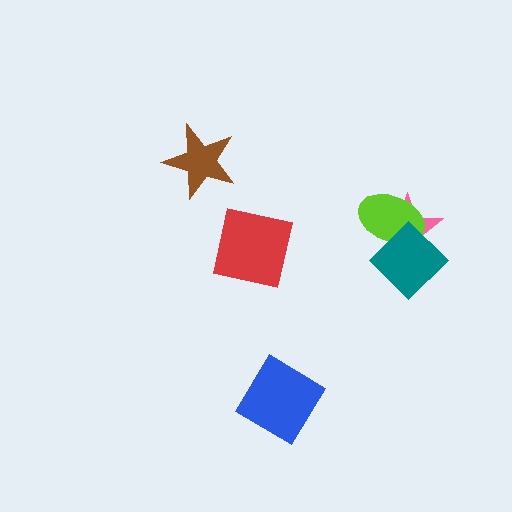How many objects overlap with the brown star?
0 objects overlap with the brown star.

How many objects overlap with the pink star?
2 objects overlap with the pink star.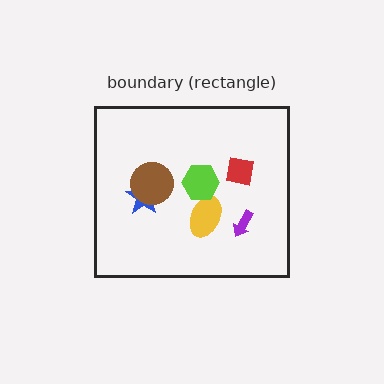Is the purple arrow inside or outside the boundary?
Inside.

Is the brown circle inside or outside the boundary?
Inside.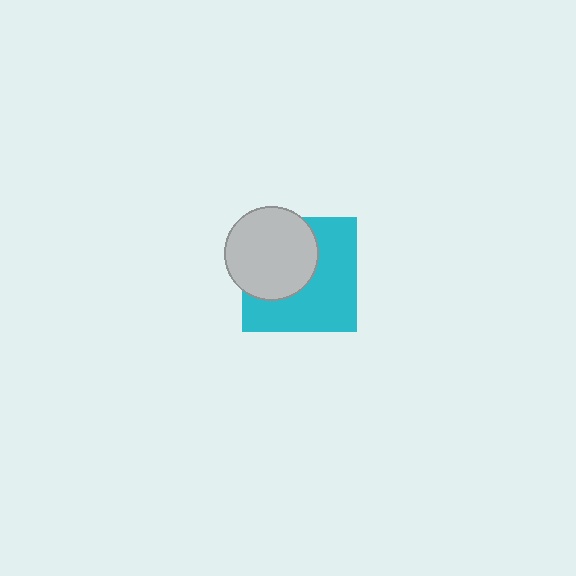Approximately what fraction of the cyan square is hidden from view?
Roughly 43% of the cyan square is hidden behind the light gray circle.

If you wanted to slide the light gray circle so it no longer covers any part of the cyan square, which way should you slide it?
Slide it toward the upper-left — that is the most direct way to separate the two shapes.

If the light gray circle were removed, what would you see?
You would see the complete cyan square.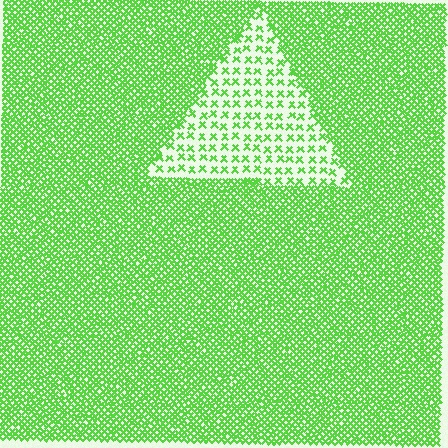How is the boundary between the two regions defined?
The boundary is defined by a change in element density (approximately 3.1x ratio). All elements are the same color, size, and shape.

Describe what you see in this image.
The image contains small lime elements arranged at two different densities. A triangle-shaped region is visible where the elements are less densely packed than the surrounding area.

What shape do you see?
I see a triangle.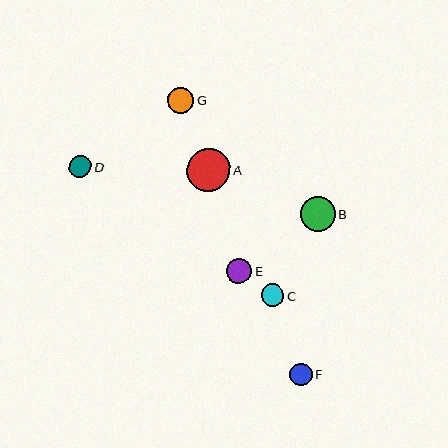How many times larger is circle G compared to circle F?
Circle G is approximately 1.2 times the size of circle F.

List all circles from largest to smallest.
From largest to smallest: A, B, G, E, F, C, D.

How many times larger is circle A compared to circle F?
Circle A is approximately 2.0 times the size of circle F.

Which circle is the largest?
Circle A is the largest with a size of approximately 44 pixels.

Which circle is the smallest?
Circle D is the smallest with a size of approximately 22 pixels.